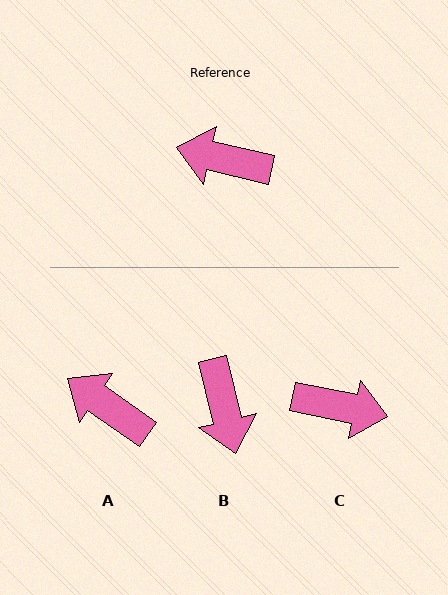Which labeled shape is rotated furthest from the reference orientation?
C, about 179 degrees away.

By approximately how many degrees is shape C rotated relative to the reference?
Approximately 179 degrees clockwise.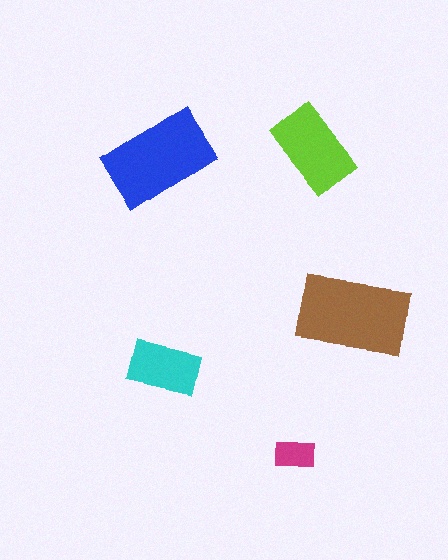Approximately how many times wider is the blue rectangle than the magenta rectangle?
About 2.5 times wider.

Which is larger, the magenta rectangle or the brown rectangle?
The brown one.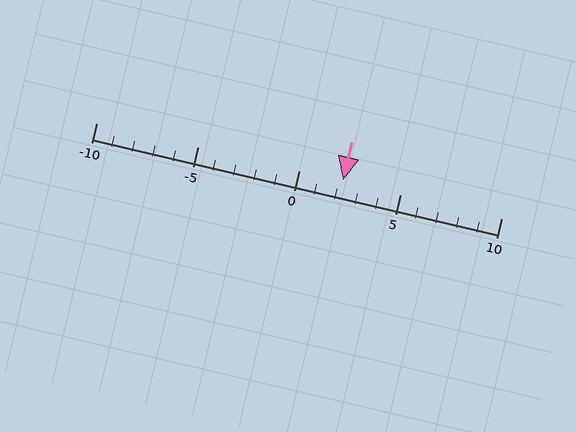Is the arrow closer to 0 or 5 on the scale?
The arrow is closer to 0.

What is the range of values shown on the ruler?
The ruler shows values from -10 to 10.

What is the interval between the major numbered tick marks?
The major tick marks are spaced 5 units apart.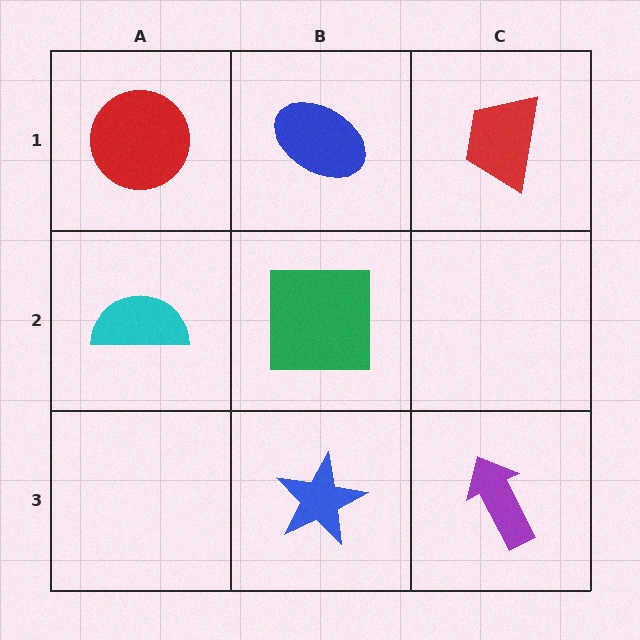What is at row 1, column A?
A red circle.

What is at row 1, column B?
A blue ellipse.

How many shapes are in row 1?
3 shapes.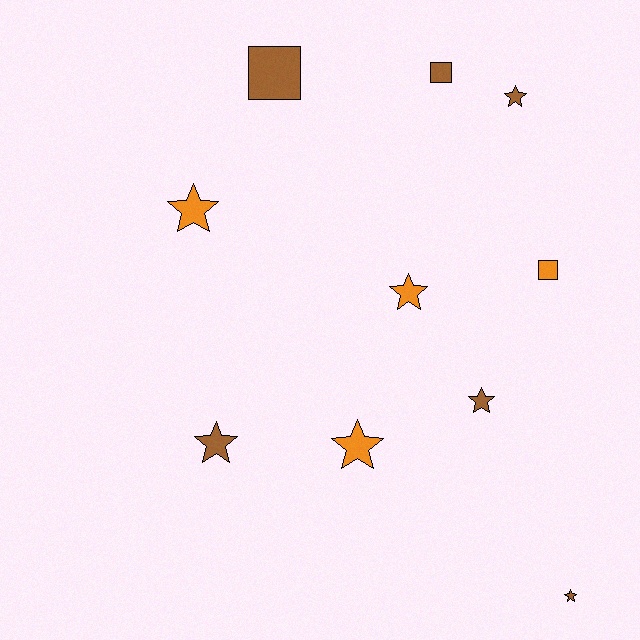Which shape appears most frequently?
Star, with 7 objects.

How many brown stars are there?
There are 4 brown stars.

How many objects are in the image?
There are 10 objects.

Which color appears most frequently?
Brown, with 6 objects.